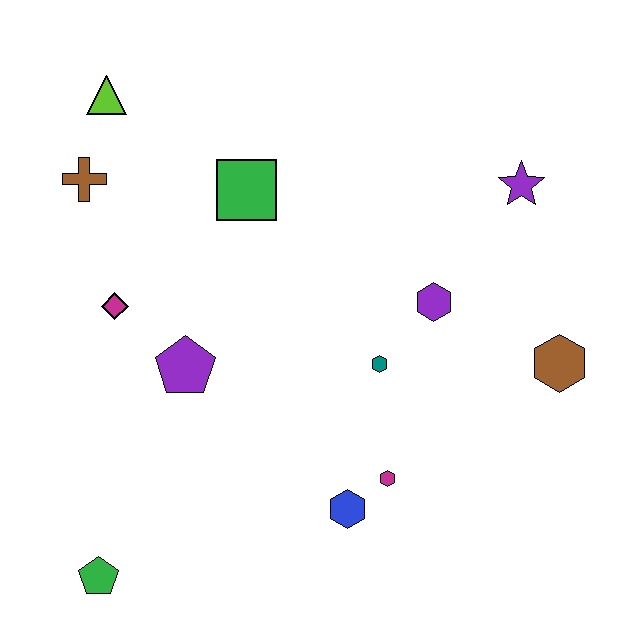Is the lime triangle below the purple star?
No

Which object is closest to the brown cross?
The lime triangle is closest to the brown cross.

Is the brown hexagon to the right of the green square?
Yes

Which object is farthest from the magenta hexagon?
The lime triangle is farthest from the magenta hexagon.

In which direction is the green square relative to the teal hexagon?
The green square is above the teal hexagon.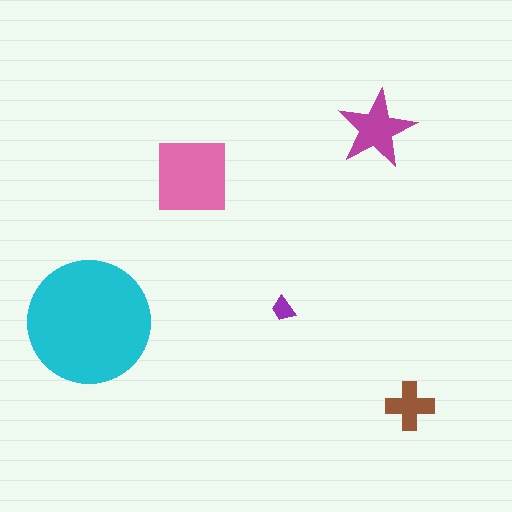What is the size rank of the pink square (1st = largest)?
2nd.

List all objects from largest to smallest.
The cyan circle, the pink square, the magenta star, the brown cross, the purple trapezoid.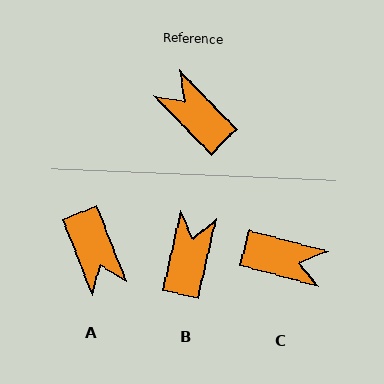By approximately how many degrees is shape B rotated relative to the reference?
Approximately 57 degrees clockwise.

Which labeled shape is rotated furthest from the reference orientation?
A, about 157 degrees away.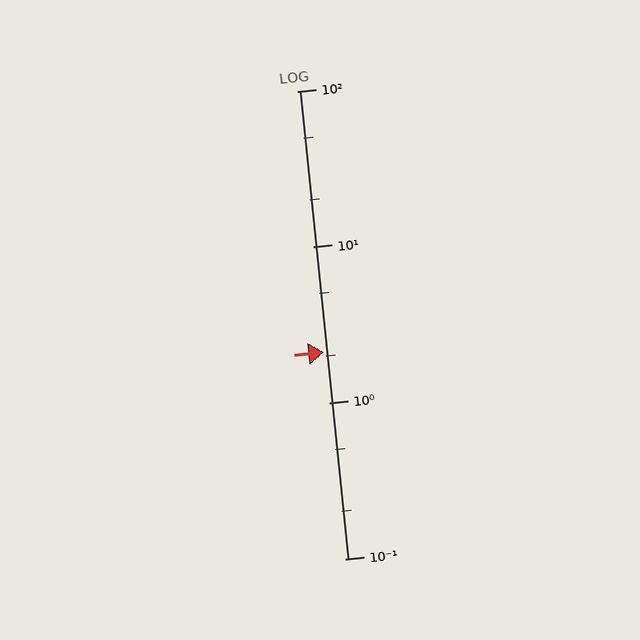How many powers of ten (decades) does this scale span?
The scale spans 3 decades, from 0.1 to 100.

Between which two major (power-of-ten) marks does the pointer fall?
The pointer is between 1 and 10.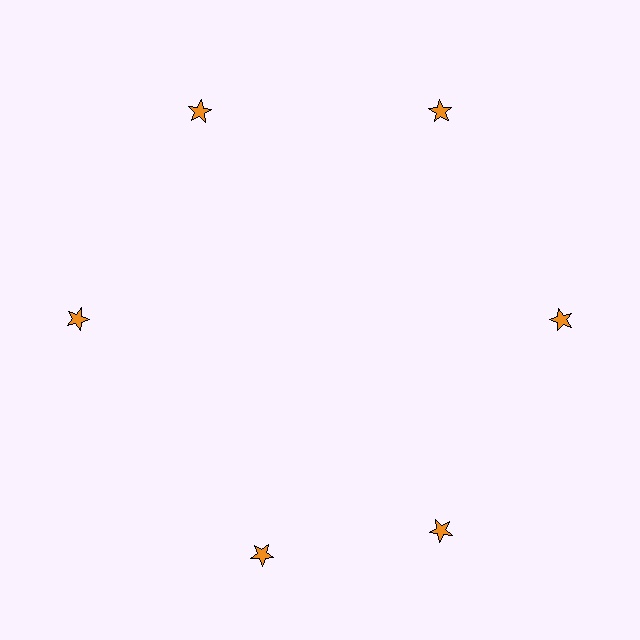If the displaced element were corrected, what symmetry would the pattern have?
It would have 6-fold rotational symmetry — the pattern would map onto itself every 60 degrees.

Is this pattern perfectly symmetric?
No. The 6 orange stars are arranged in a ring, but one element near the 7 o'clock position is rotated out of alignment along the ring, breaking the 6-fold rotational symmetry.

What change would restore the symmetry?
The symmetry would be restored by rotating it back into even spacing with its neighbors so that all 6 stars sit at equal angles and equal distance from the center.